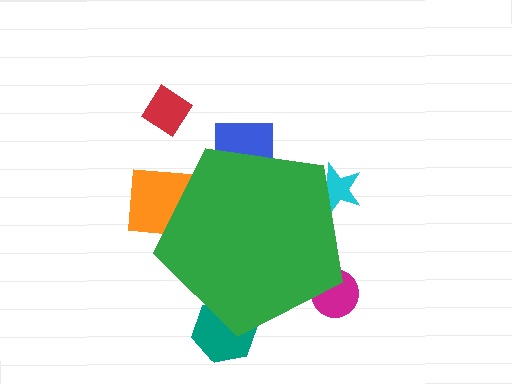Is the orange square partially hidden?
Yes, the orange square is partially hidden behind the green pentagon.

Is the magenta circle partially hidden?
Yes, the magenta circle is partially hidden behind the green pentagon.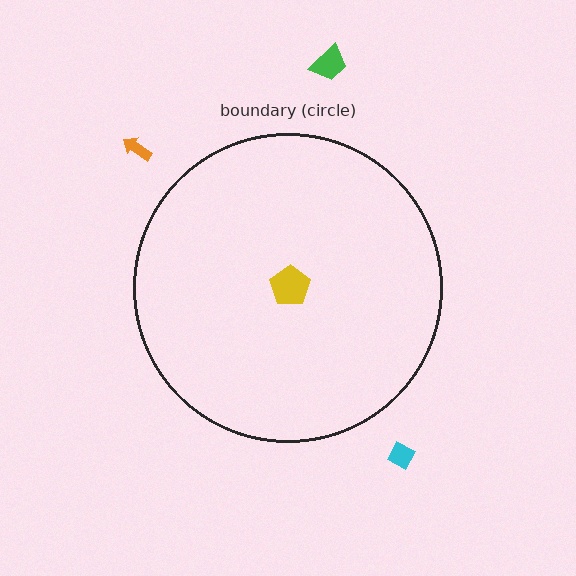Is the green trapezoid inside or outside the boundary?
Outside.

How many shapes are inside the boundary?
1 inside, 3 outside.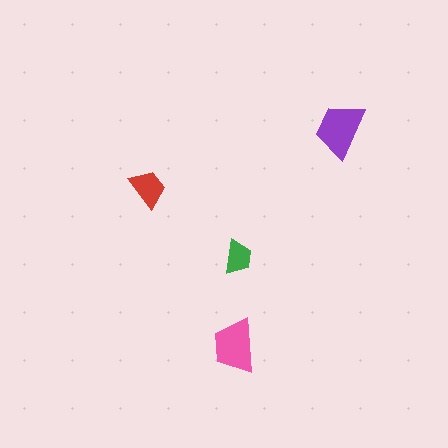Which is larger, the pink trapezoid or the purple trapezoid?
The purple one.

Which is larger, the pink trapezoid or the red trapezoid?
The pink one.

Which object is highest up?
The purple trapezoid is topmost.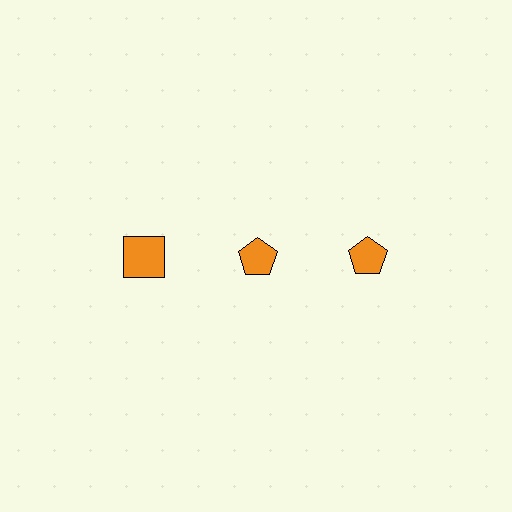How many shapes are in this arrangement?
There are 3 shapes arranged in a grid pattern.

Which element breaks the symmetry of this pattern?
The orange square in the top row, leftmost column breaks the symmetry. All other shapes are orange pentagons.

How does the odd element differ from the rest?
It has a different shape: square instead of pentagon.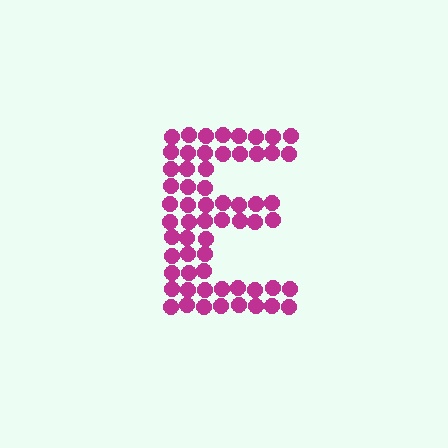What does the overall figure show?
The overall figure shows the letter E.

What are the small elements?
The small elements are circles.